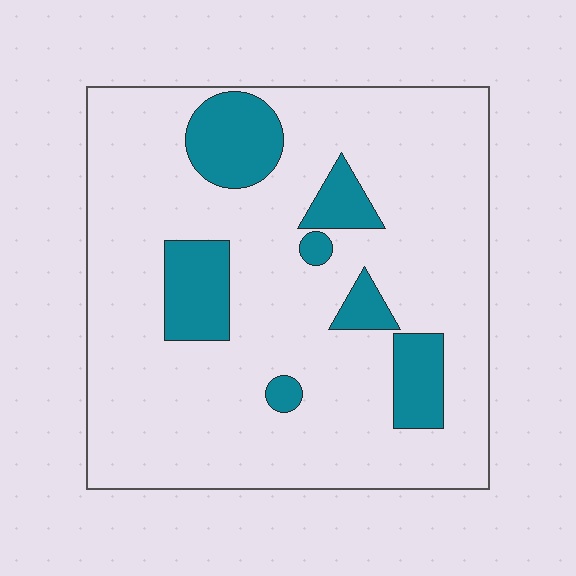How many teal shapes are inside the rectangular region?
7.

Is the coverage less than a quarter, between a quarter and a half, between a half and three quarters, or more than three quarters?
Less than a quarter.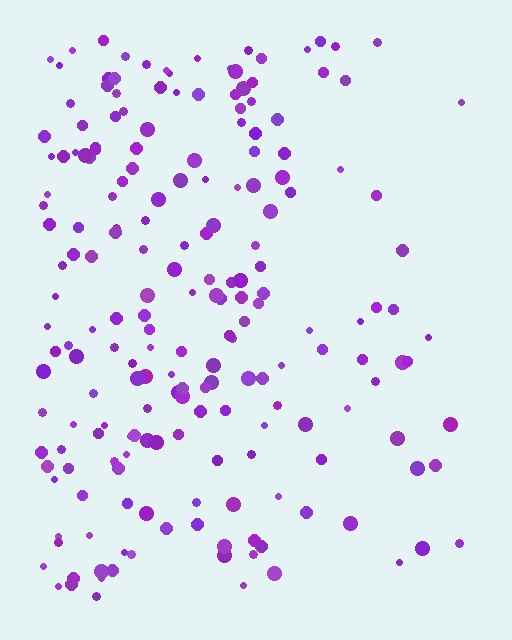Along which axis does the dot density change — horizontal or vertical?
Horizontal.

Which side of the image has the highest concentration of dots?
The left.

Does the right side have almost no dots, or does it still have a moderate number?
Still a moderate number, just noticeably fewer than the left.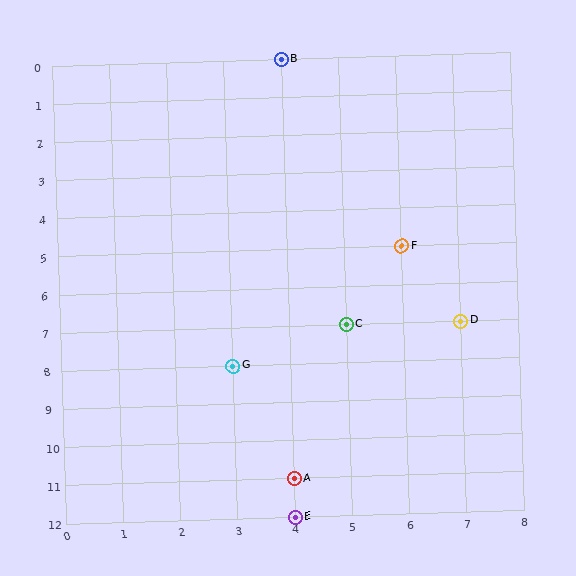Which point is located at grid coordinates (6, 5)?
Point F is at (6, 5).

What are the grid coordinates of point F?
Point F is at grid coordinates (6, 5).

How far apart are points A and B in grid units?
Points A and B are 11 rows apart.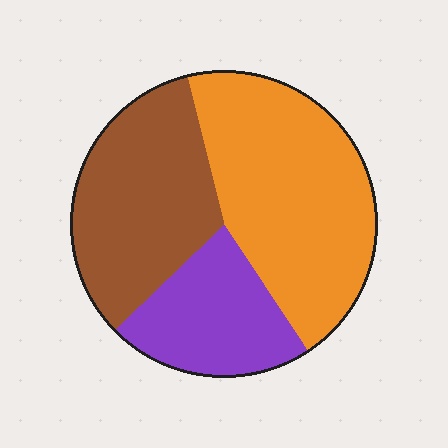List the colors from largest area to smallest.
From largest to smallest: orange, brown, purple.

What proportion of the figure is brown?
Brown takes up about one third (1/3) of the figure.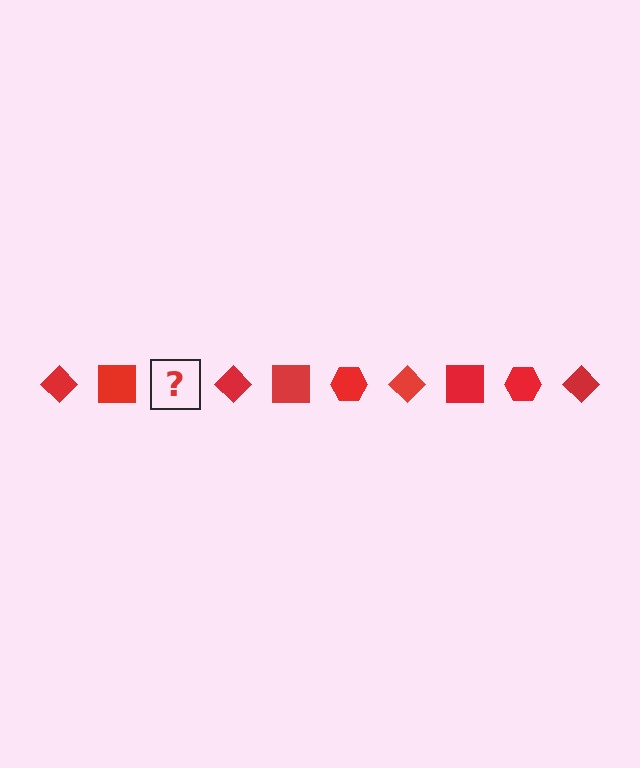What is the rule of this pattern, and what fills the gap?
The rule is that the pattern cycles through diamond, square, hexagon shapes in red. The gap should be filled with a red hexagon.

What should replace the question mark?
The question mark should be replaced with a red hexagon.